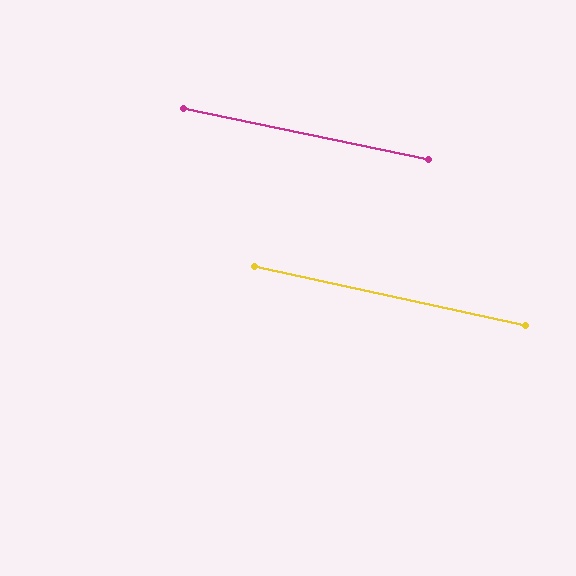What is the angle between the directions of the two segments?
Approximately 1 degree.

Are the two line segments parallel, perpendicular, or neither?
Parallel — their directions differ by only 0.5°.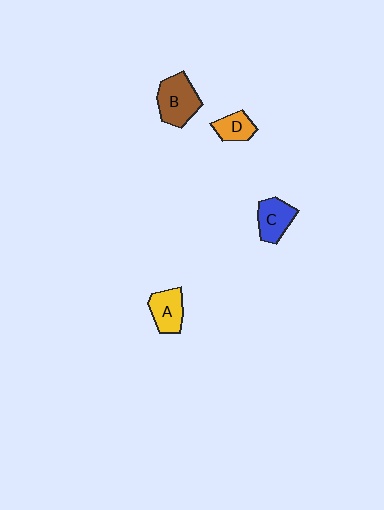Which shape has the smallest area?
Shape D (orange).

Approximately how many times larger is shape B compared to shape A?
Approximately 1.3 times.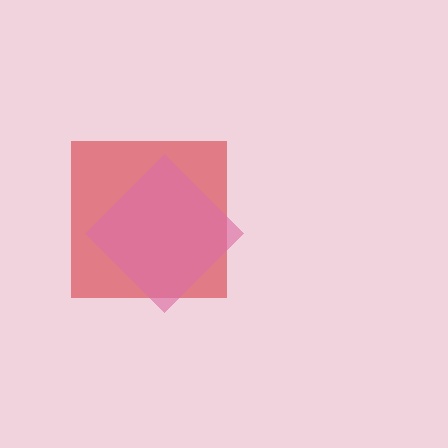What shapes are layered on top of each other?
The layered shapes are: a red square, a pink diamond.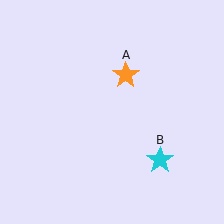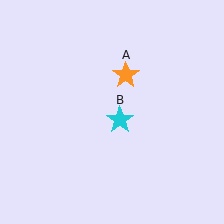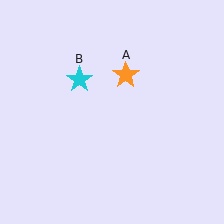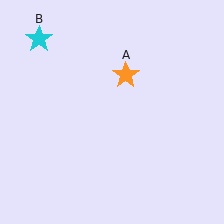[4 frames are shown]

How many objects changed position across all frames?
1 object changed position: cyan star (object B).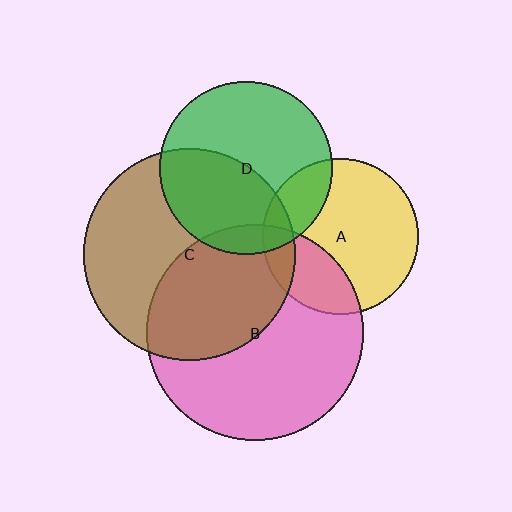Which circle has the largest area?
Circle B (pink).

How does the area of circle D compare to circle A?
Approximately 1.2 times.